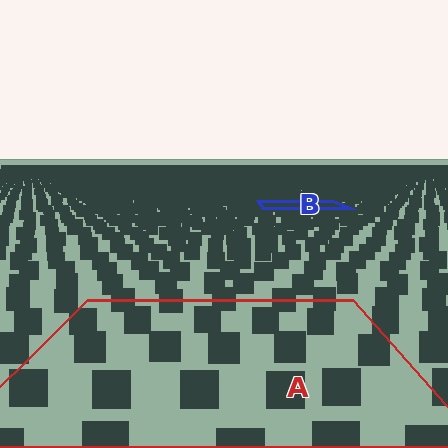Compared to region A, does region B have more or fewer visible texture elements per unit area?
Region B has more texture elements per unit area — they are packed more densely because it is farther away.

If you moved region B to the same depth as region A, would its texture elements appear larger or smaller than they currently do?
They would appear larger. At a closer depth, the same texture elements are projected at a bigger on-screen size.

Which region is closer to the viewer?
Region A is closer. The texture elements there are larger and more spread out.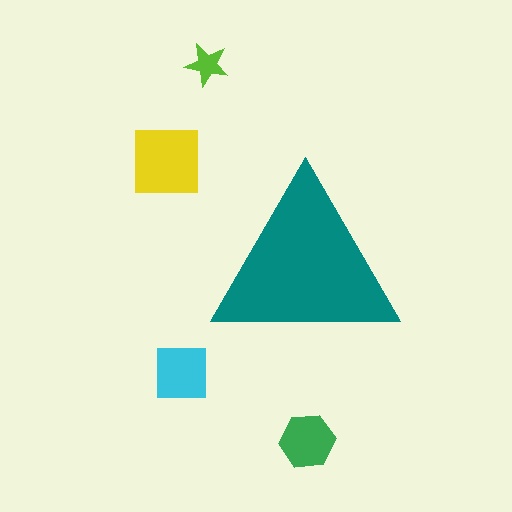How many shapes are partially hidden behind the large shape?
0 shapes are partially hidden.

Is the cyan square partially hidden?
No, the cyan square is fully visible.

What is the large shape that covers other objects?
A teal triangle.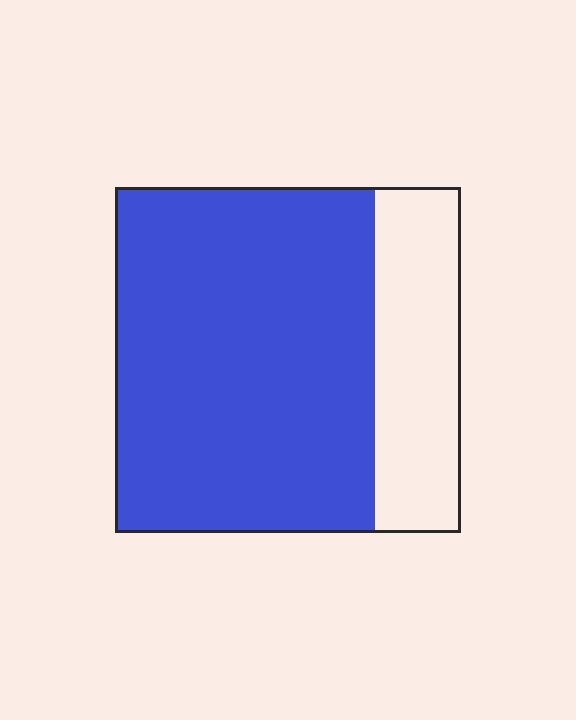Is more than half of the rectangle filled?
Yes.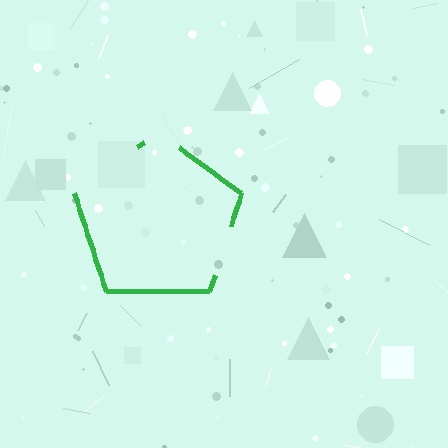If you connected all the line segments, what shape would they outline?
They would outline a pentagon.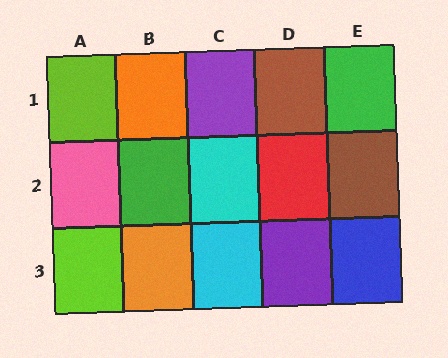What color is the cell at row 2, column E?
Brown.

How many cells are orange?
2 cells are orange.